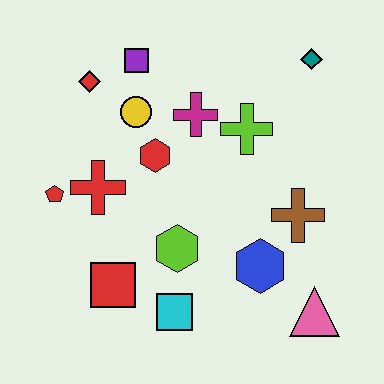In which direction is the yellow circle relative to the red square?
The yellow circle is above the red square.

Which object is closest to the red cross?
The red pentagon is closest to the red cross.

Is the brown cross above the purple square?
No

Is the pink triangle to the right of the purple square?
Yes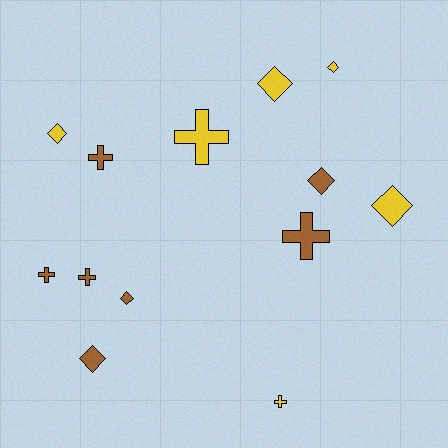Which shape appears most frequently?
Diamond, with 7 objects.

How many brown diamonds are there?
There are 3 brown diamonds.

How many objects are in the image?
There are 13 objects.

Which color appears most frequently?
Brown, with 7 objects.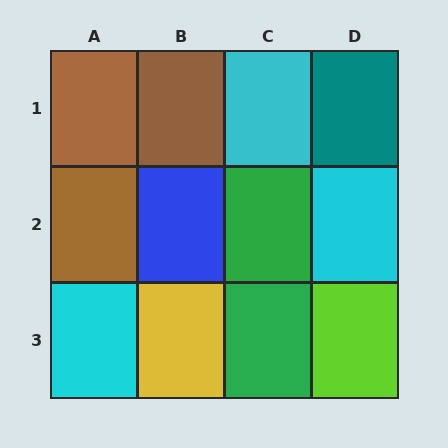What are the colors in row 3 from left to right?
Cyan, yellow, green, lime.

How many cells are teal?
1 cell is teal.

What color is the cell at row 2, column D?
Cyan.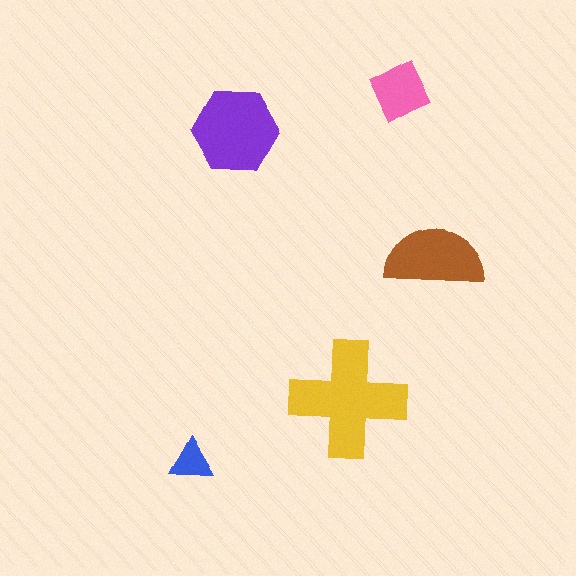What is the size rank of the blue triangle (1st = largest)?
5th.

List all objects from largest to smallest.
The yellow cross, the purple hexagon, the brown semicircle, the pink square, the blue triangle.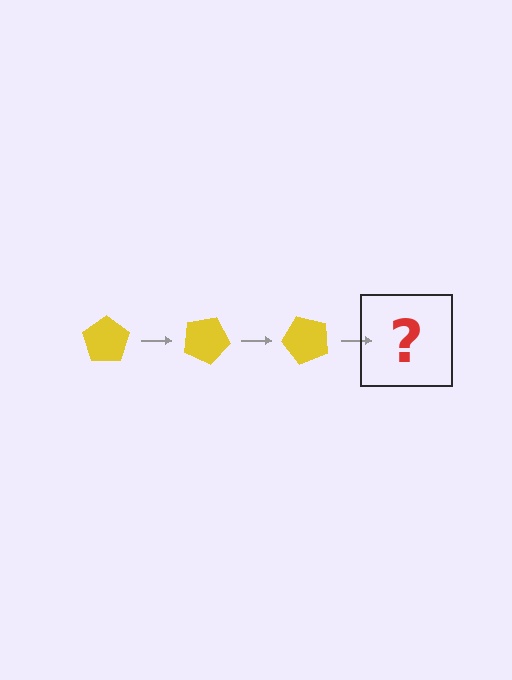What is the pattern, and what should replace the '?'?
The pattern is that the pentagon rotates 25 degrees each step. The '?' should be a yellow pentagon rotated 75 degrees.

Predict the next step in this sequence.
The next step is a yellow pentagon rotated 75 degrees.